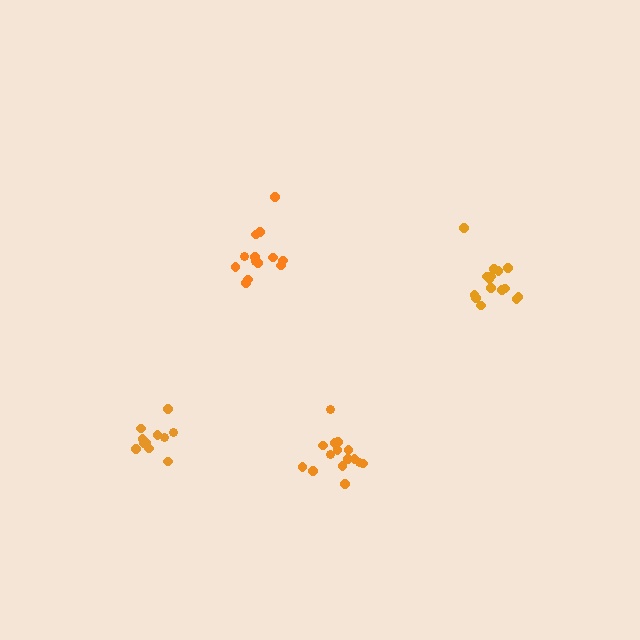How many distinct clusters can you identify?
There are 4 distinct clusters.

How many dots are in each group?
Group 1: 15 dots, Group 2: 13 dots, Group 3: 15 dots, Group 4: 11 dots (54 total).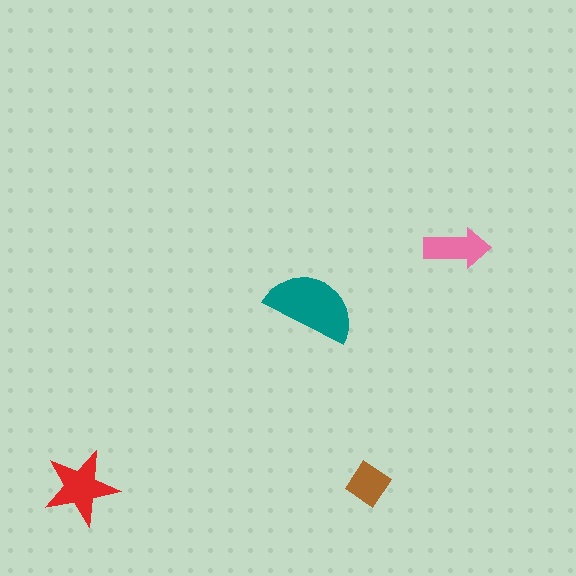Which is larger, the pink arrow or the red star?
The red star.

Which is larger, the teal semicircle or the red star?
The teal semicircle.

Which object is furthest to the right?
The pink arrow is rightmost.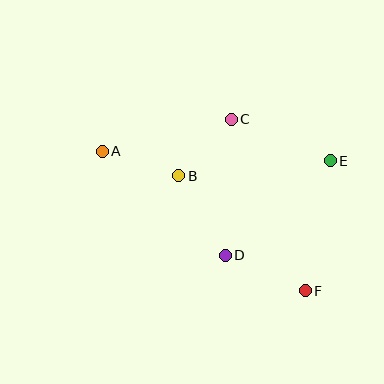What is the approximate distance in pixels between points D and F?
The distance between D and F is approximately 87 pixels.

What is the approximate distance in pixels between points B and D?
The distance between B and D is approximately 92 pixels.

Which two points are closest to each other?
Points B and C are closest to each other.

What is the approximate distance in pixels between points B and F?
The distance between B and F is approximately 171 pixels.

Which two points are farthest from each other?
Points A and F are farthest from each other.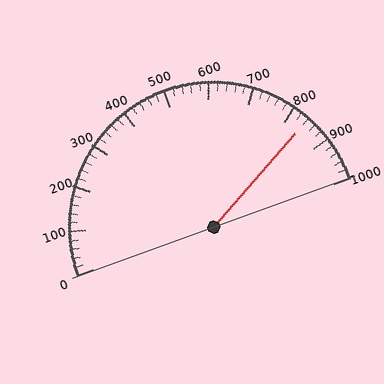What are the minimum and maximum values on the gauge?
The gauge ranges from 0 to 1000.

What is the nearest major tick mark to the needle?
The nearest major tick mark is 800.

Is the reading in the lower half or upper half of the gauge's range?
The reading is in the upper half of the range (0 to 1000).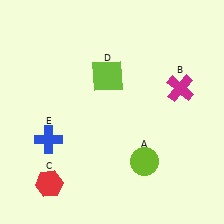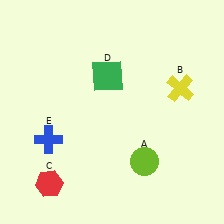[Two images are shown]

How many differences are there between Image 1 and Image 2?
There are 2 differences between the two images.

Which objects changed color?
B changed from magenta to yellow. D changed from lime to green.